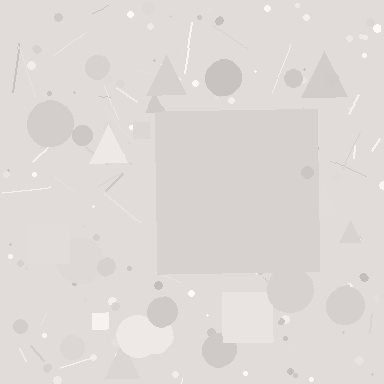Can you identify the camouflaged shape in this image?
The camouflaged shape is a square.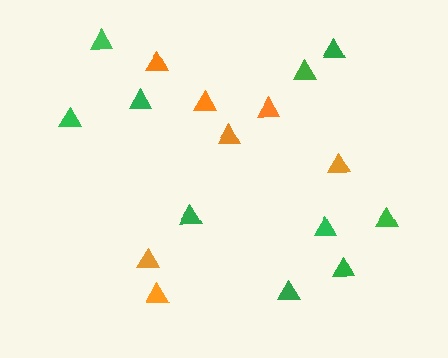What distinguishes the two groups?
There are 2 groups: one group of orange triangles (7) and one group of green triangles (10).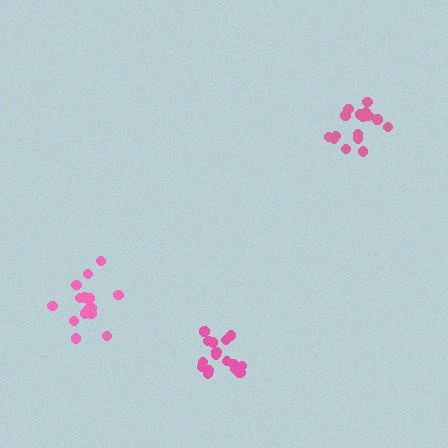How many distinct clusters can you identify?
There are 3 distinct clusters.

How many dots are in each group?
Group 1: 17 dots, Group 2: 17 dots, Group 3: 17 dots (51 total).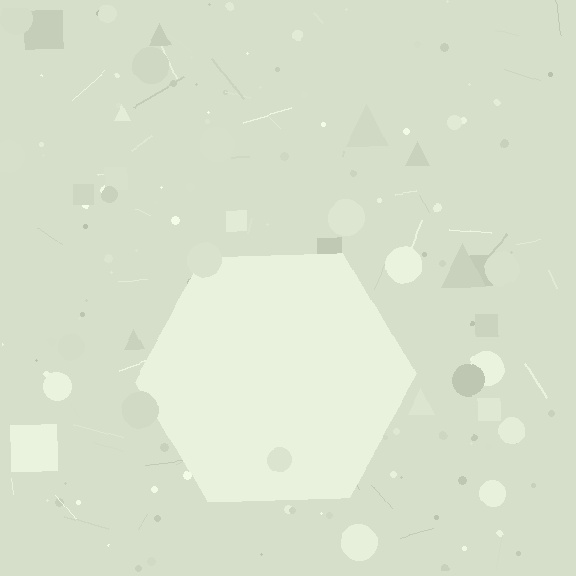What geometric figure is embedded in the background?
A hexagon is embedded in the background.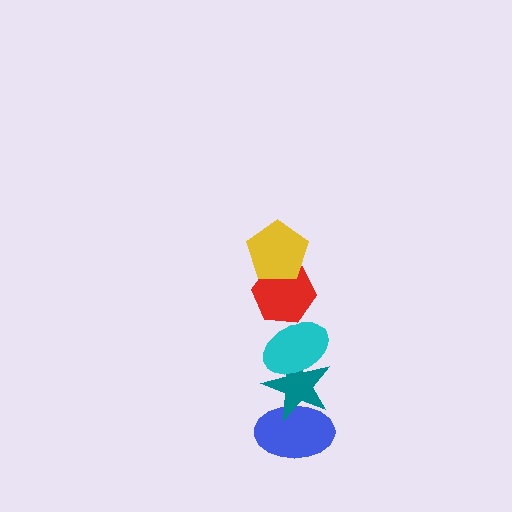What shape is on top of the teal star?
The cyan ellipse is on top of the teal star.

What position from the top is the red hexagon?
The red hexagon is 2nd from the top.